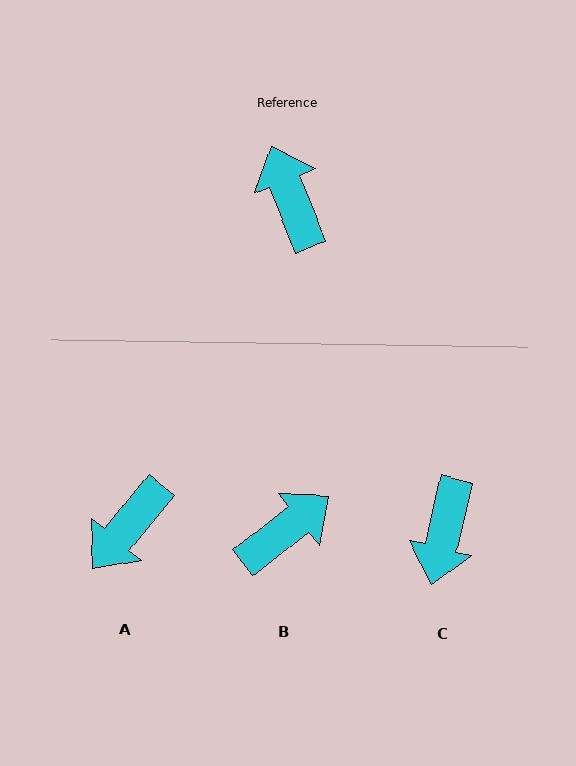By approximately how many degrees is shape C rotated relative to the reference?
Approximately 145 degrees counter-clockwise.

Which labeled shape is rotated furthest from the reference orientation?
C, about 145 degrees away.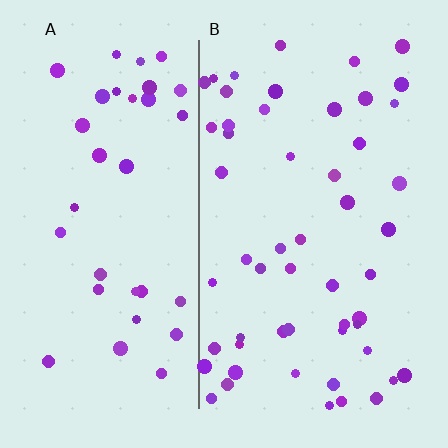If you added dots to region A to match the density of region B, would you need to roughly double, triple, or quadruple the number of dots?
Approximately double.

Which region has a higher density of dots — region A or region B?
B (the right).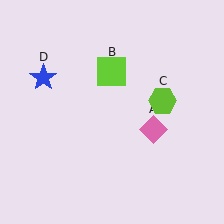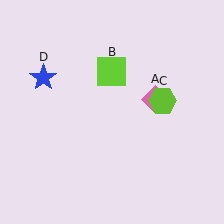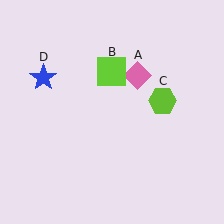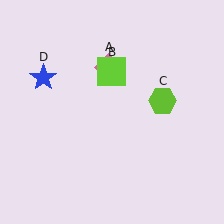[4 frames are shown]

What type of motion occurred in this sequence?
The pink diamond (object A) rotated counterclockwise around the center of the scene.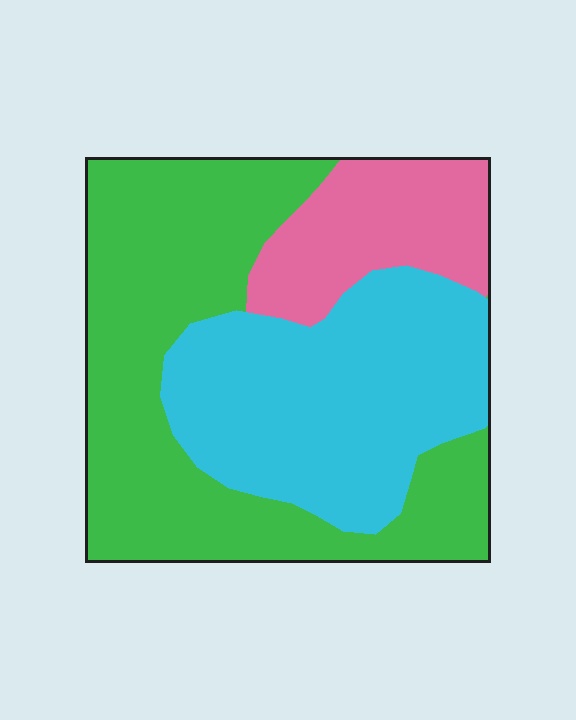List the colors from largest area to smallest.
From largest to smallest: green, cyan, pink.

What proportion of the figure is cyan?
Cyan covers roughly 35% of the figure.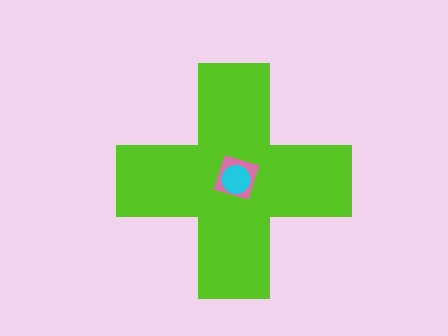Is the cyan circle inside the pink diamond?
Yes.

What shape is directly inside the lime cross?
The pink diamond.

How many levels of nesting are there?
3.